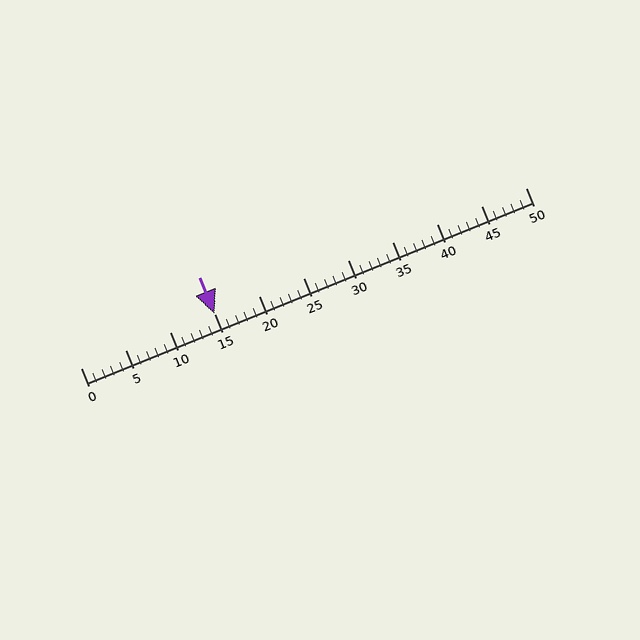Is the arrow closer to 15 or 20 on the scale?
The arrow is closer to 15.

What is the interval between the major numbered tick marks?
The major tick marks are spaced 5 units apart.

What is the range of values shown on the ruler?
The ruler shows values from 0 to 50.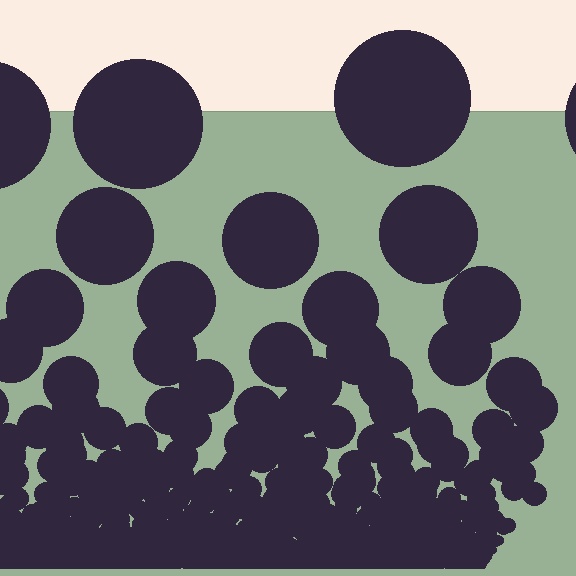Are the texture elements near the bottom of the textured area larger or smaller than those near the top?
Smaller. The gradient is inverted — elements near the bottom are smaller and denser.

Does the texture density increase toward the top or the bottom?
Density increases toward the bottom.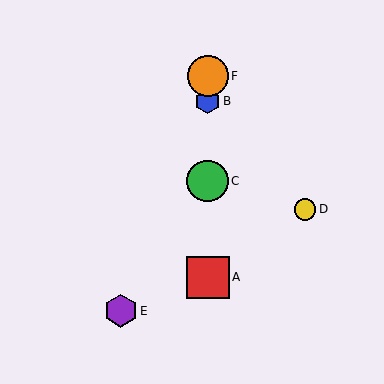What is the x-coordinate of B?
Object B is at x≈208.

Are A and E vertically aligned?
No, A is at x≈208 and E is at x≈121.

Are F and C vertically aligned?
Yes, both are at x≈208.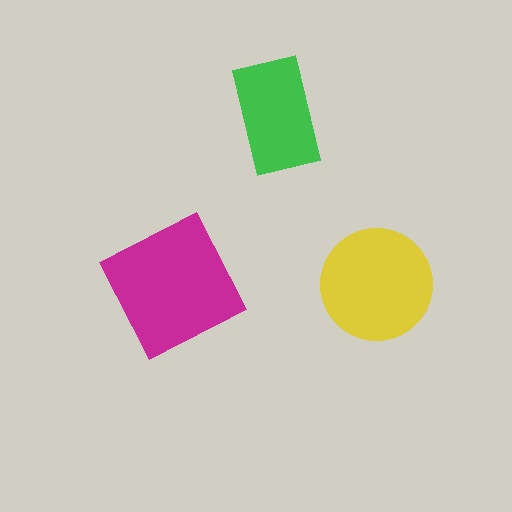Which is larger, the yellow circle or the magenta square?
The magenta square.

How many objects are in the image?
There are 3 objects in the image.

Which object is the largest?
The magenta square.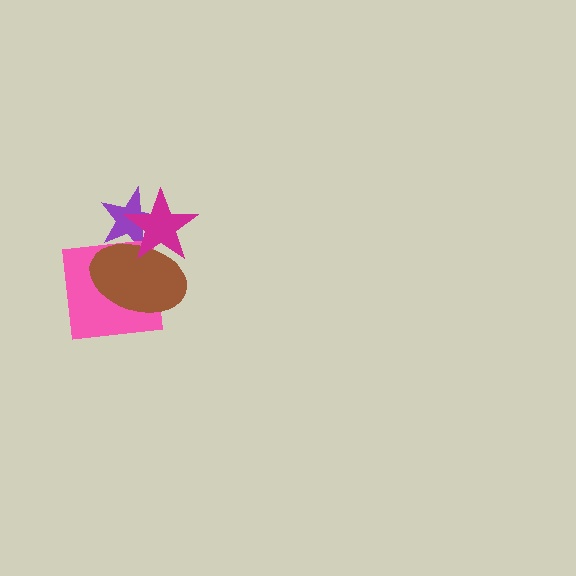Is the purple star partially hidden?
Yes, it is partially covered by another shape.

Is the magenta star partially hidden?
No, no other shape covers it.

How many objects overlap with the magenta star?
2 objects overlap with the magenta star.